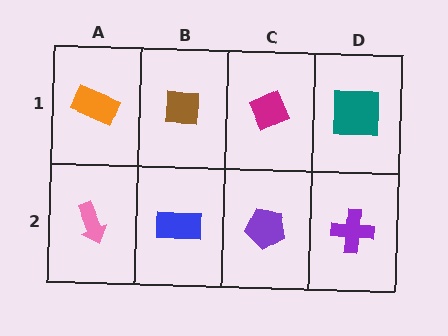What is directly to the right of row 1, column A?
A brown square.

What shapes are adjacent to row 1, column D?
A purple cross (row 2, column D), a magenta diamond (row 1, column C).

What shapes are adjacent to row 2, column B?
A brown square (row 1, column B), a pink arrow (row 2, column A), a purple pentagon (row 2, column C).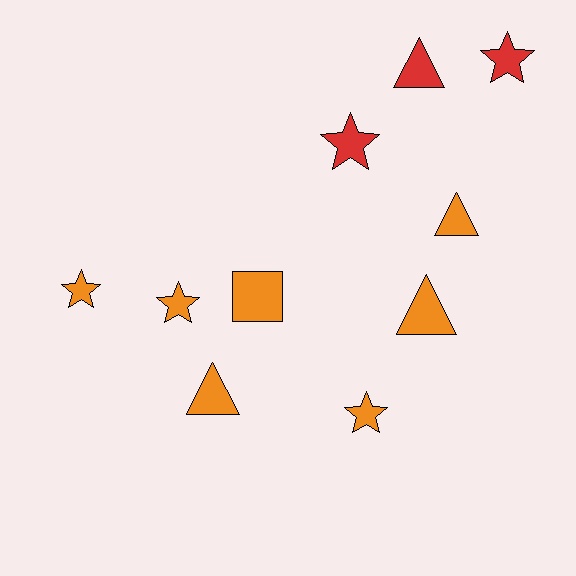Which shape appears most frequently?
Star, with 5 objects.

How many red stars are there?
There are 2 red stars.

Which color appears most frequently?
Orange, with 7 objects.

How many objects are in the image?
There are 10 objects.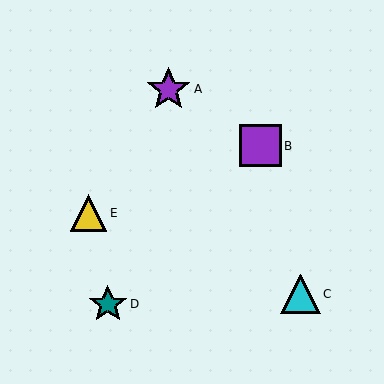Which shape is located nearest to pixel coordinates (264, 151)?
The purple square (labeled B) at (260, 146) is nearest to that location.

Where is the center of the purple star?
The center of the purple star is at (168, 89).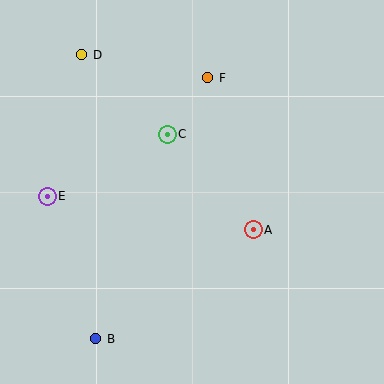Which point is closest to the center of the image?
Point C at (167, 134) is closest to the center.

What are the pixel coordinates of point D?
Point D is at (82, 55).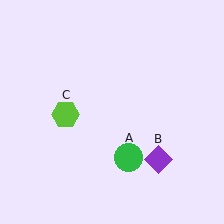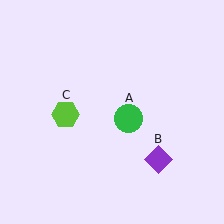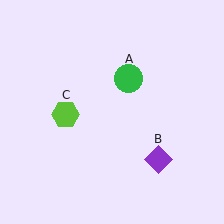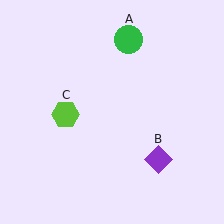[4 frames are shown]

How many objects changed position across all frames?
1 object changed position: green circle (object A).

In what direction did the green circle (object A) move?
The green circle (object A) moved up.